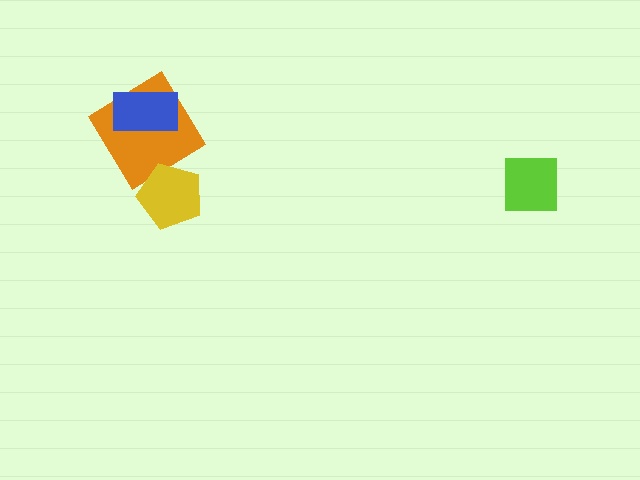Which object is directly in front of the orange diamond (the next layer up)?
The blue rectangle is directly in front of the orange diamond.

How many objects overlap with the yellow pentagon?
1 object overlaps with the yellow pentagon.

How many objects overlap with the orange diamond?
2 objects overlap with the orange diamond.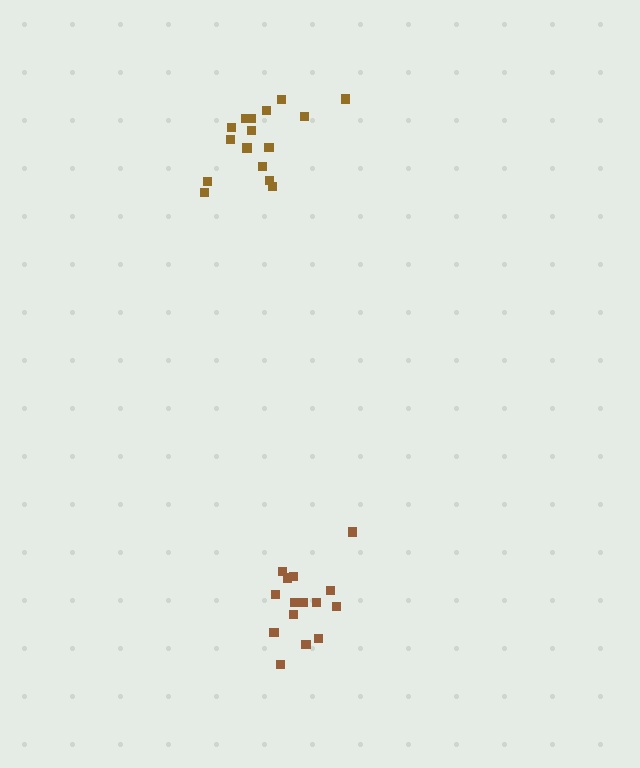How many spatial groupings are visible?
There are 2 spatial groupings.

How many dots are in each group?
Group 1: 15 dots, Group 2: 16 dots (31 total).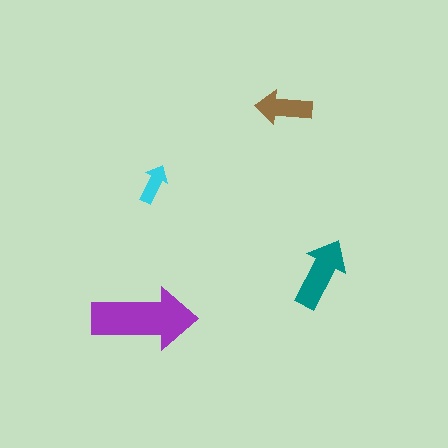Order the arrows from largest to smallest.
the purple one, the teal one, the brown one, the cyan one.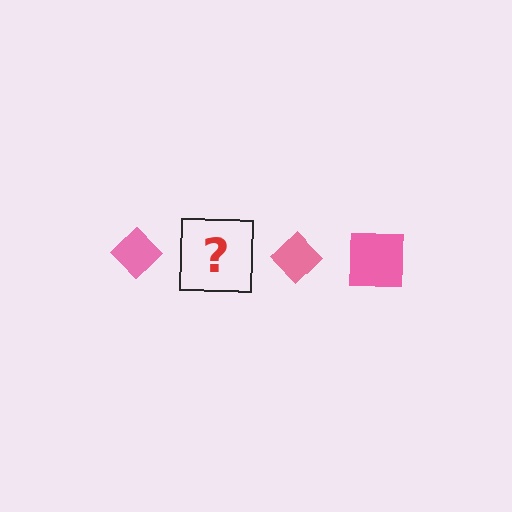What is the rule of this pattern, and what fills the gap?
The rule is that the pattern cycles through diamond, square shapes in pink. The gap should be filled with a pink square.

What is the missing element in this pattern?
The missing element is a pink square.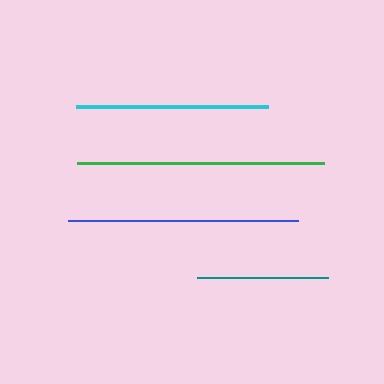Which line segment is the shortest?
The teal line is the shortest at approximately 131 pixels.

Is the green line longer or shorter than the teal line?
The green line is longer than the teal line.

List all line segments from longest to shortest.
From longest to shortest: green, blue, cyan, teal.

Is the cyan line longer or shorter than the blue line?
The blue line is longer than the cyan line.